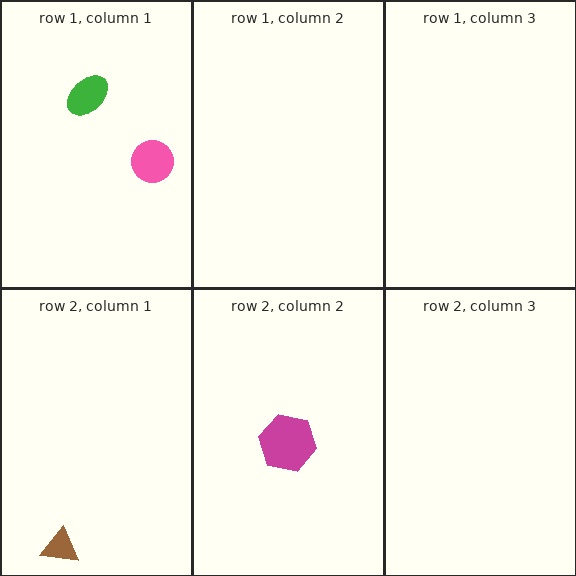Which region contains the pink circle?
The row 1, column 1 region.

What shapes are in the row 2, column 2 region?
The magenta hexagon.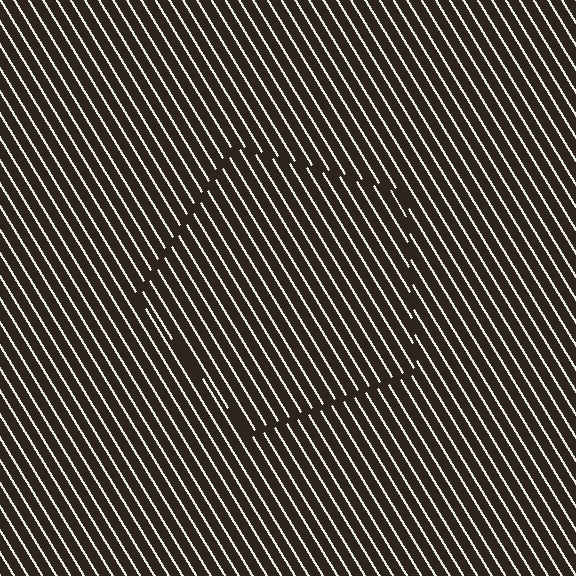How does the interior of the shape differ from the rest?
The interior of the shape contains the same grating, shifted by half a period — the contour is defined by the phase discontinuity where line-ends from the inner and outer gratings abut.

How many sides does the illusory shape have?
5 sides — the line-ends trace a pentagon.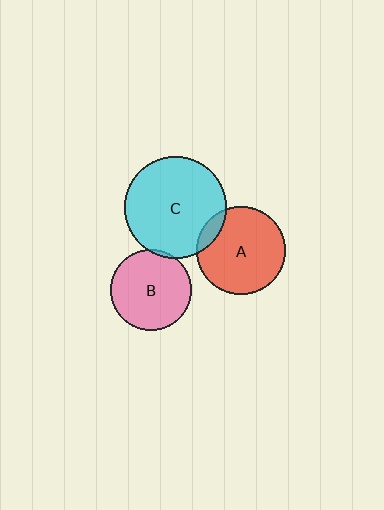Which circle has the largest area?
Circle C (cyan).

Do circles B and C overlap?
Yes.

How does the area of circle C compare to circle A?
Approximately 1.3 times.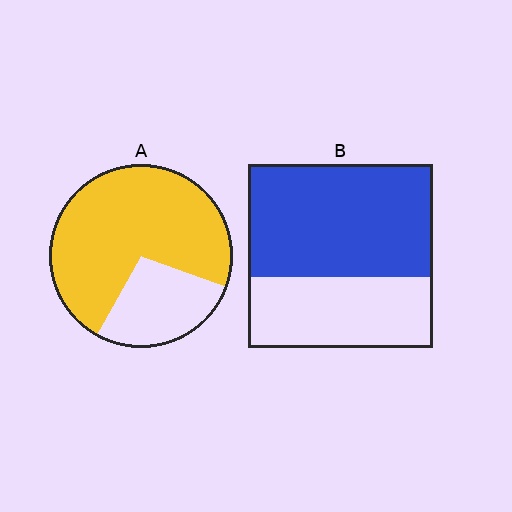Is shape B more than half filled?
Yes.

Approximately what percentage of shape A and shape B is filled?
A is approximately 75% and B is approximately 60%.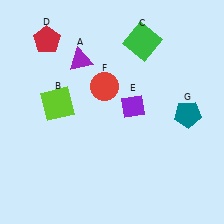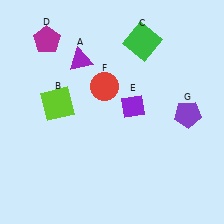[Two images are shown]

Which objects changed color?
D changed from red to magenta. G changed from teal to purple.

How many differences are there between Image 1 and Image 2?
There are 2 differences between the two images.